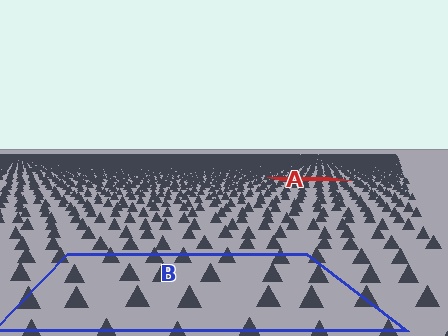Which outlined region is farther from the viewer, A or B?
Region A is farther from the viewer — the texture elements inside it appear smaller and more densely packed.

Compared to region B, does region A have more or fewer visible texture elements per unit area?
Region A has more texture elements per unit area — they are packed more densely because it is farther away.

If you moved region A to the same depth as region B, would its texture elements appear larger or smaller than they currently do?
They would appear larger. At a closer depth, the same texture elements are projected at a bigger on-screen size.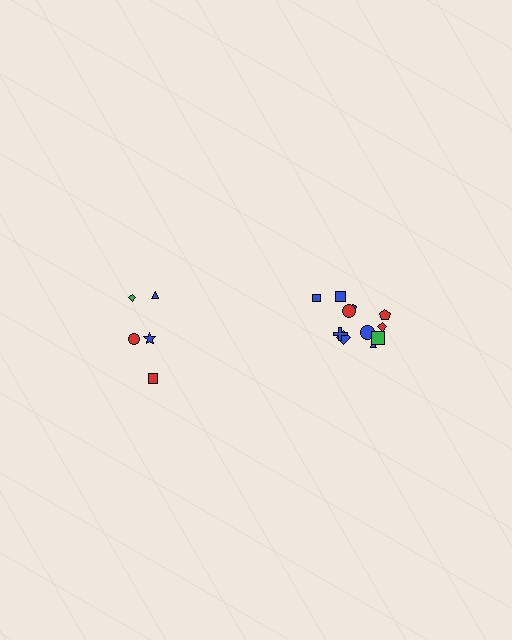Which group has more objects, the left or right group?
The right group.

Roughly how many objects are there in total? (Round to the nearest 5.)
Roughly 15 objects in total.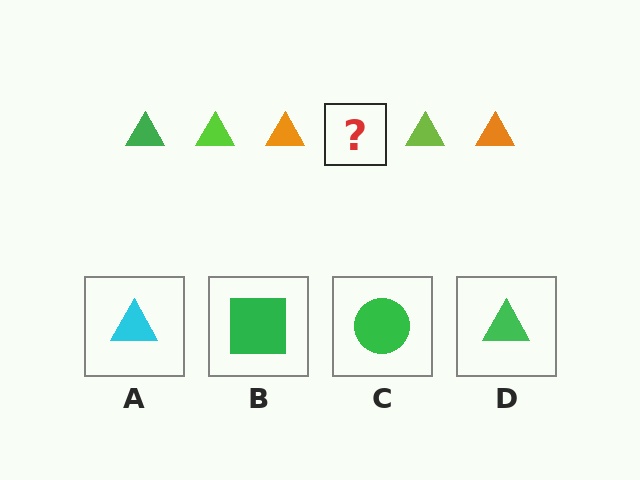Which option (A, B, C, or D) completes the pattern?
D.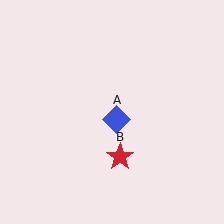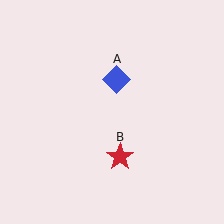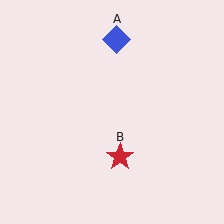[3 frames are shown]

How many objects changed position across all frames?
1 object changed position: blue diamond (object A).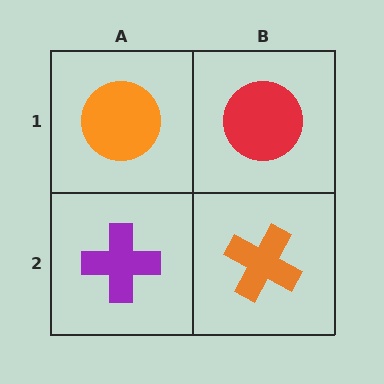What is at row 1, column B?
A red circle.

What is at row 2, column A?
A purple cross.